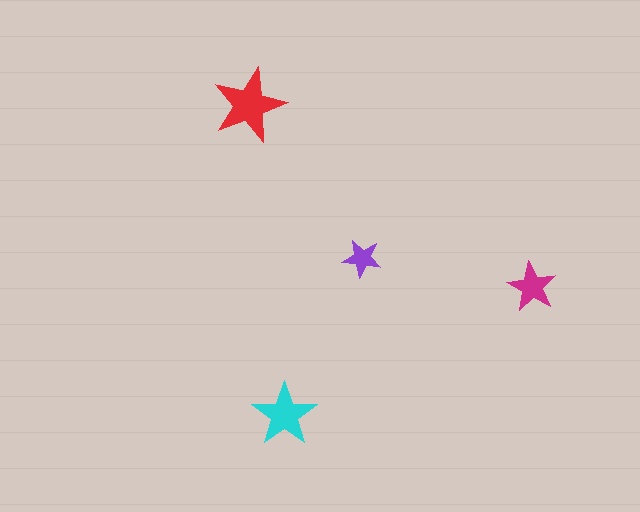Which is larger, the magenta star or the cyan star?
The cyan one.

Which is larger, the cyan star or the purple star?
The cyan one.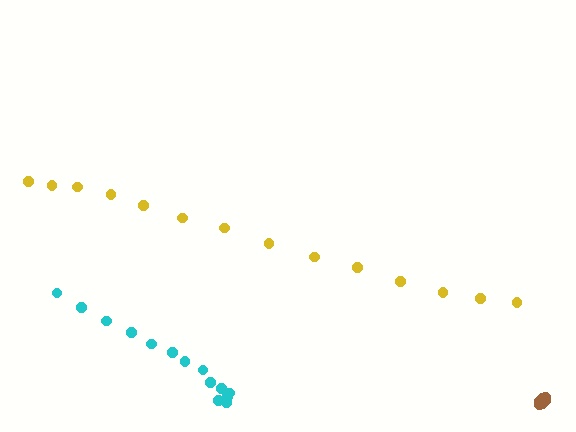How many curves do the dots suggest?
There are 3 distinct paths.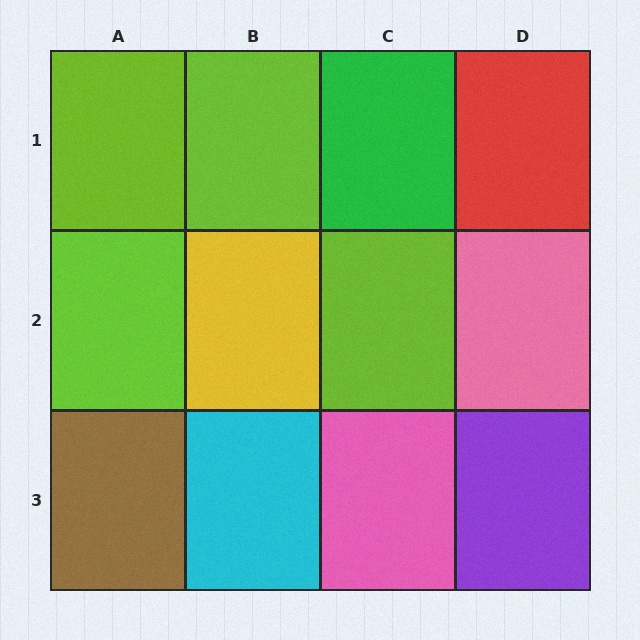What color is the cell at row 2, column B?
Yellow.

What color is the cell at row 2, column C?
Lime.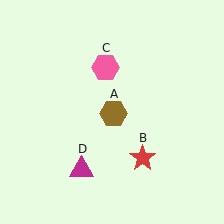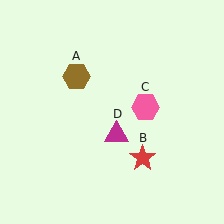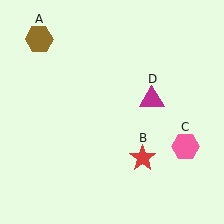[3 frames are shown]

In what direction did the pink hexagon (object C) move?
The pink hexagon (object C) moved down and to the right.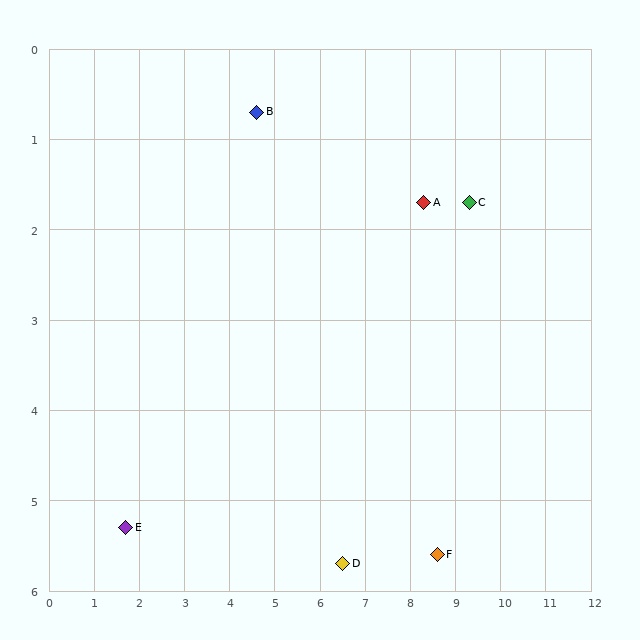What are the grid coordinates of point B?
Point B is at approximately (4.6, 0.7).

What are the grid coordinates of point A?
Point A is at approximately (8.3, 1.7).